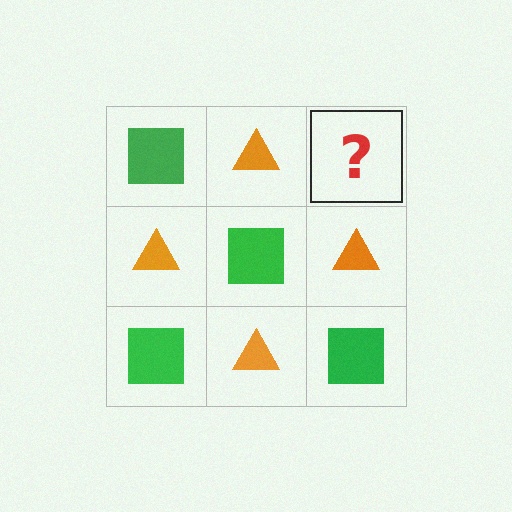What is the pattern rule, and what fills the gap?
The rule is that it alternates green square and orange triangle in a checkerboard pattern. The gap should be filled with a green square.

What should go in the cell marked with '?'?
The missing cell should contain a green square.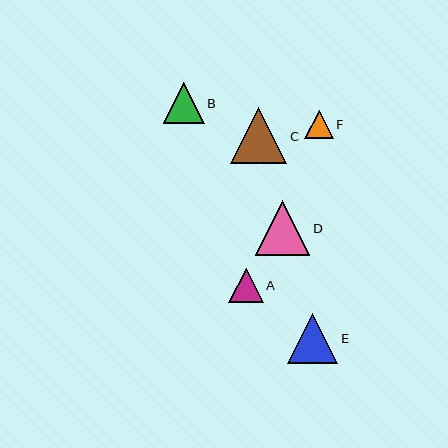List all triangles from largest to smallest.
From largest to smallest: C, D, E, B, A, F.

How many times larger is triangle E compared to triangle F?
Triangle E is approximately 1.8 times the size of triangle F.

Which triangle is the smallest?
Triangle F is the smallest with a size of approximately 29 pixels.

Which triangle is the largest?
Triangle C is the largest with a size of approximately 56 pixels.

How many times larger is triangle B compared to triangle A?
Triangle B is approximately 1.2 times the size of triangle A.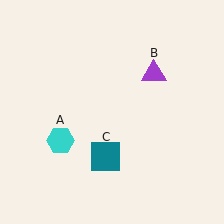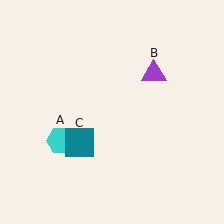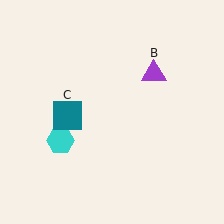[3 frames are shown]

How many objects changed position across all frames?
1 object changed position: teal square (object C).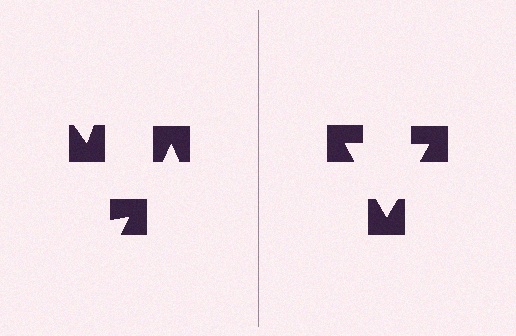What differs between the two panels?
The notched squares are positioned identically on both sides; only the wedge orientations differ. On the right they align to a triangle; on the left they are misaligned.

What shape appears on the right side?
An illusory triangle.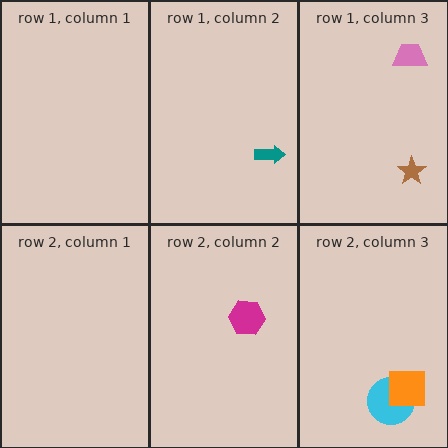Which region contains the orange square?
The row 2, column 3 region.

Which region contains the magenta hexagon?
The row 2, column 2 region.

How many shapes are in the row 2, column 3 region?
2.